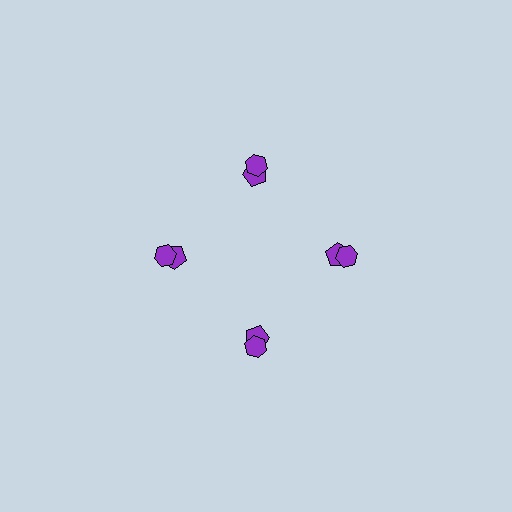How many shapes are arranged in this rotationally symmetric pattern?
There are 8 shapes, arranged in 4 groups of 2.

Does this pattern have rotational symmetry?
Yes, this pattern has 4-fold rotational symmetry. It looks the same after rotating 90 degrees around the center.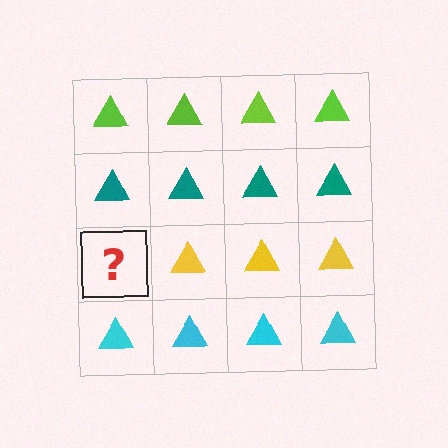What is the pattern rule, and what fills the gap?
The rule is that each row has a consistent color. The gap should be filled with a yellow triangle.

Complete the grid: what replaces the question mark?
The question mark should be replaced with a yellow triangle.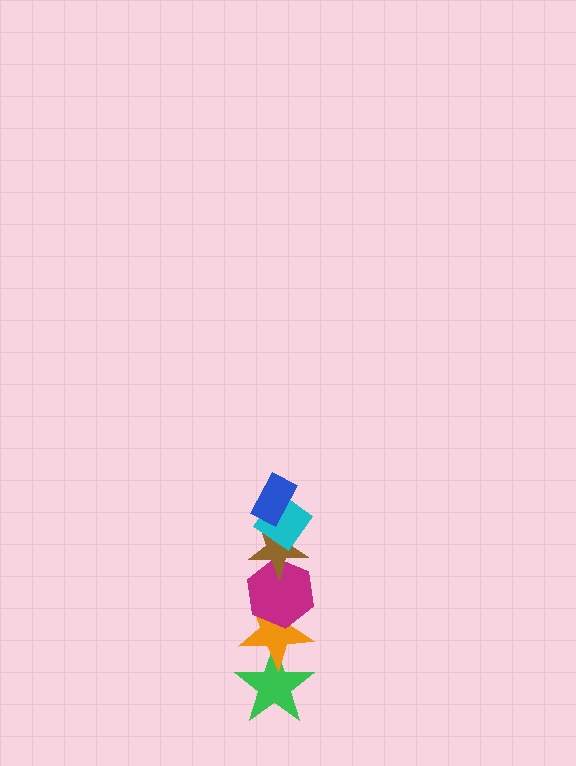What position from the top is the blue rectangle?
The blue rectangle is 1st from the top.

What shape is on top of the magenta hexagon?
The brown star is on top of the magenta hexagon.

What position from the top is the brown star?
The brown star is 3rd from the top.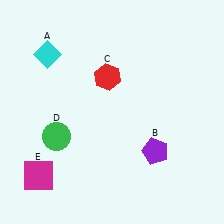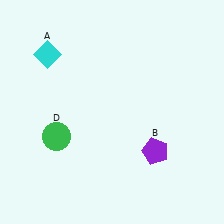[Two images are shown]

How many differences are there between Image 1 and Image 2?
There are 2 differences between the two images.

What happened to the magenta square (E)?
The magenta square (E) was removed in Image 2. It was in the bottom-left area of Image 1.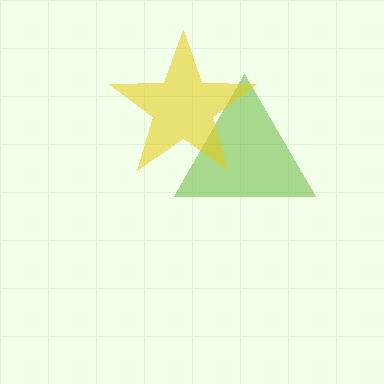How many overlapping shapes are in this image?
There are 2 overlapping shapes in the image.